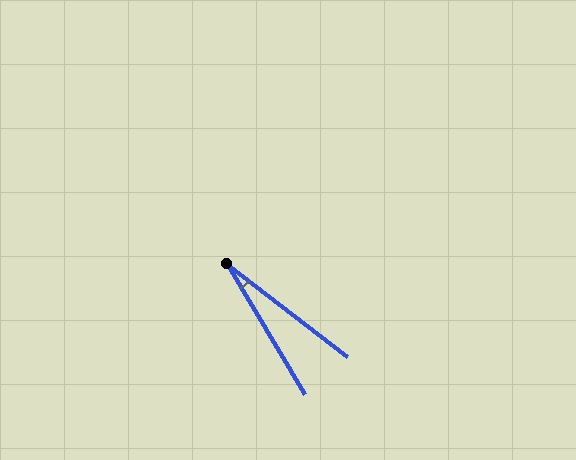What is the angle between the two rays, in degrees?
Approximately 21 degrees.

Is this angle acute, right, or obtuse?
It is acute.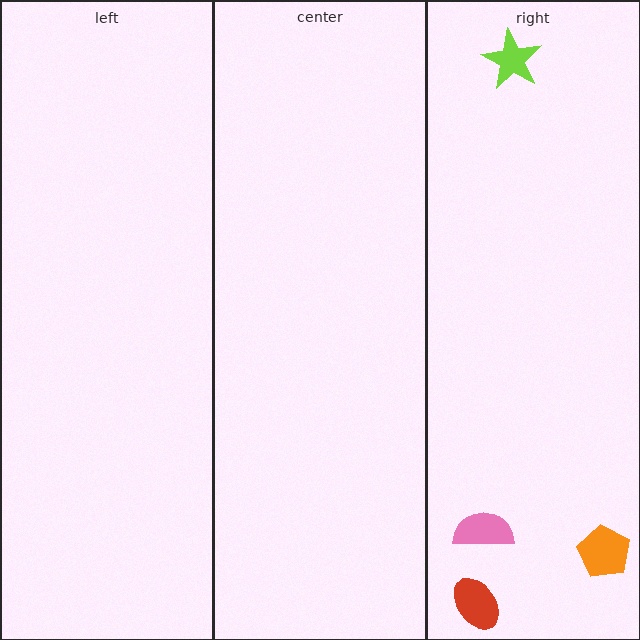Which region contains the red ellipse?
The right region.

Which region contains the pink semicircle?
The right region.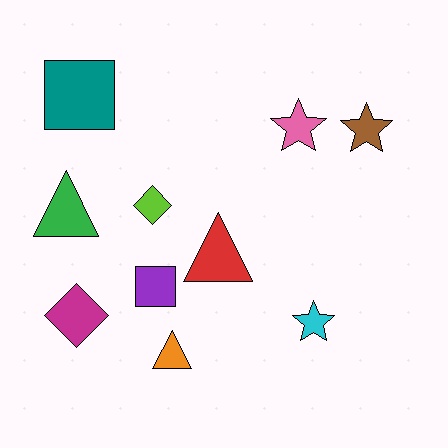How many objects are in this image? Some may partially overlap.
There are 10 objects.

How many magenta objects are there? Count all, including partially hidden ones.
There is 1 magenta object.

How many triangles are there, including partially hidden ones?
There are 3 triangles.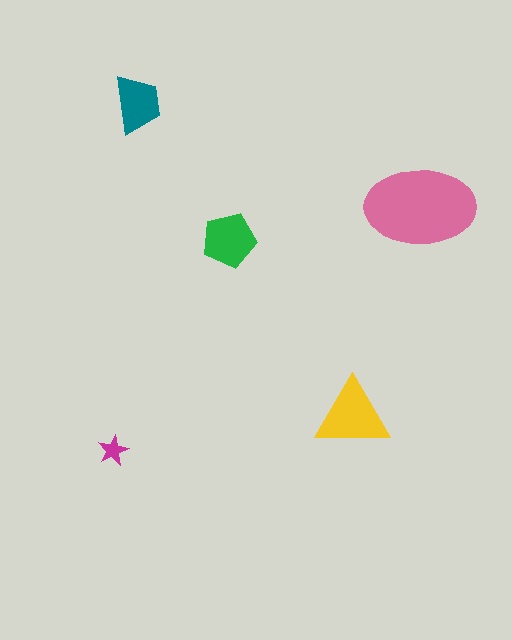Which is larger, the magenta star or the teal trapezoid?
The teal trapezoid.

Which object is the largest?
The pink ellipse.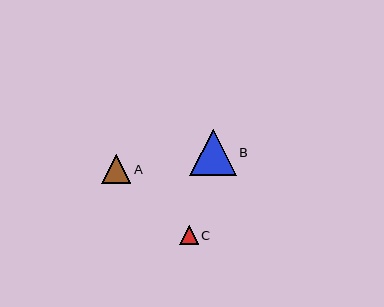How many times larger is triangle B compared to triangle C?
Triangle B is approximately 2.5 times the size of triangle C.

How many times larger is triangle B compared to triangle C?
Triangle B is approximately 2.5 times the size of triangle C.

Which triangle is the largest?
Triangle B is the largest with a size of approximately 46 pixels.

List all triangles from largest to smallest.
From largest to smallest: B, A, C.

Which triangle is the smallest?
Triangle C is the smallest with a size of approximately 19 pixels.